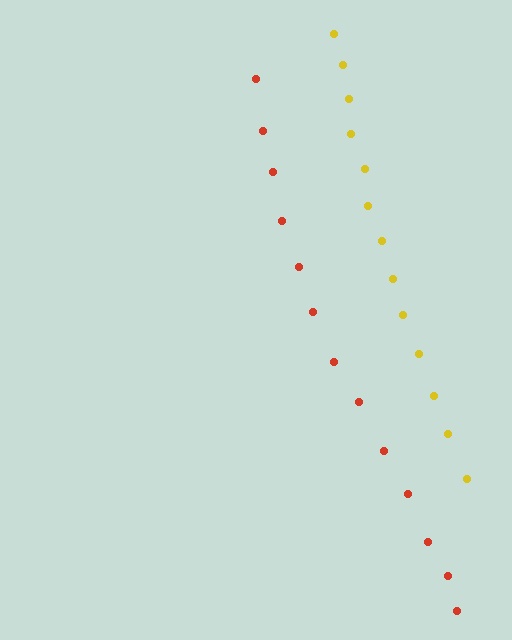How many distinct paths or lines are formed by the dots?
There are 2 distinct paths.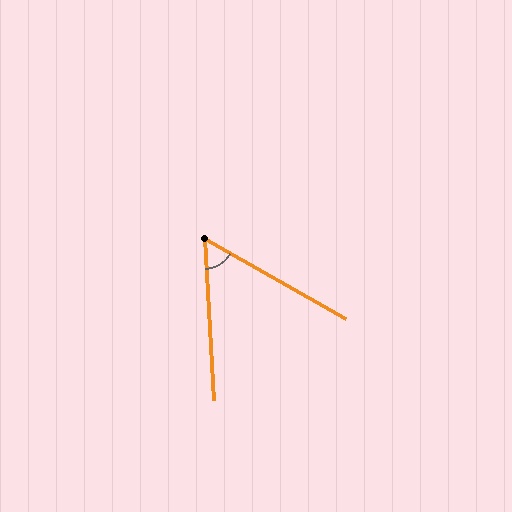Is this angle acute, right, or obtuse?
It is acute.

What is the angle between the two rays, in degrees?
Approximately 57 degrees.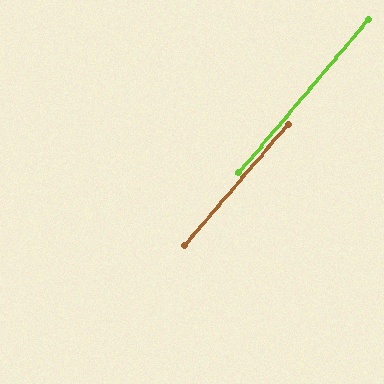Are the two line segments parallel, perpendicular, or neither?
Parallel — their directions differ by only 0.5°.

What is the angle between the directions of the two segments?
Approximately 1 degree.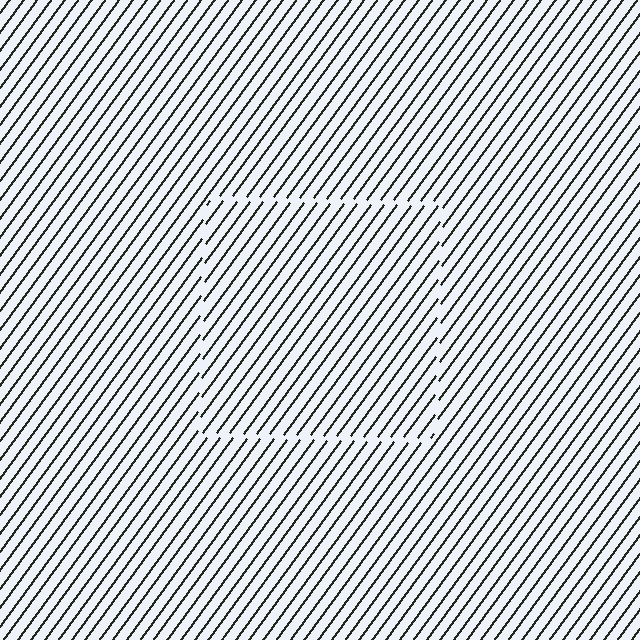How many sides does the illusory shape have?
4 sides — the line-ends trace a square.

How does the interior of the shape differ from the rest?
The interior of the shape contains the same grating, shifted by half a period — the contour is defined by the phase discontinuity where line-ends from the inner and outer gratings abut.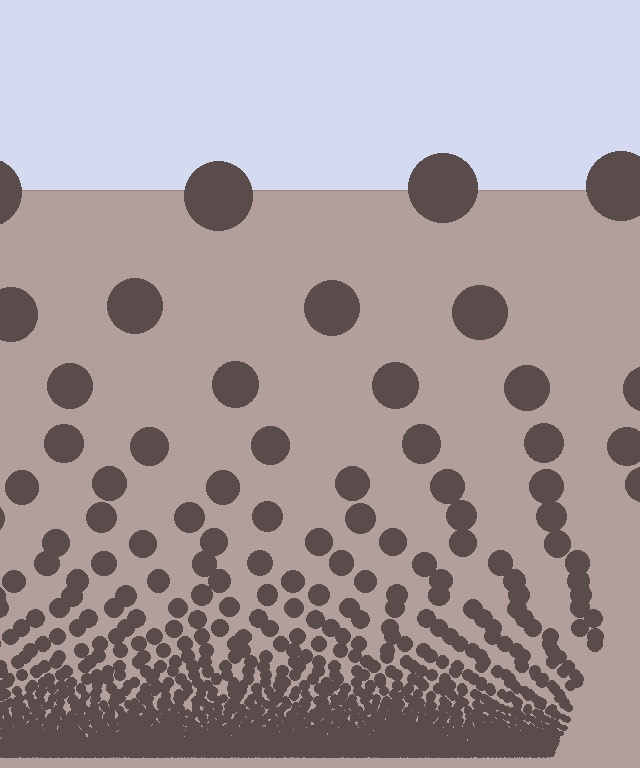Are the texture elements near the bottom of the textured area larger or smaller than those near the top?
Smaller. The gradient is inverted — elements near the bottom are smaller and denser.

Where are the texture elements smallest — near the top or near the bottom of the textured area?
Near the bottom.